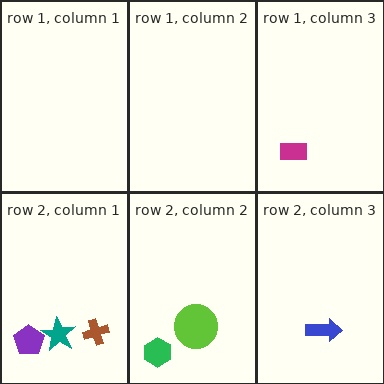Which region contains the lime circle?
The row 2, column 2 region.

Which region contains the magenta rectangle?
The row 1, column 3 region.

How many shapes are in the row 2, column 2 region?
2.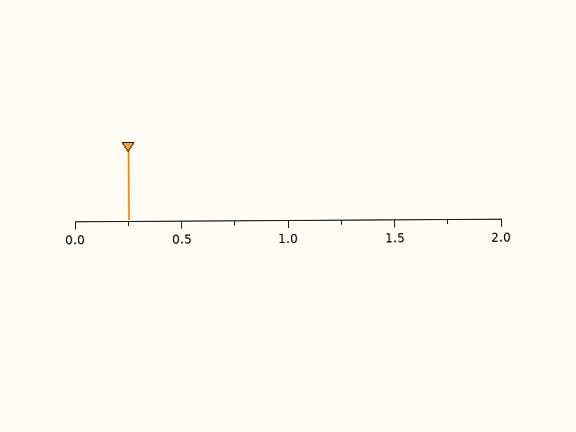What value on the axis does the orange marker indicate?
The marker indicates approximately 0.25.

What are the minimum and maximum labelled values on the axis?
The axis runs from 0.0 to 2.0.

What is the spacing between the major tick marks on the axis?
The major ticks are spaced 0.5 apart.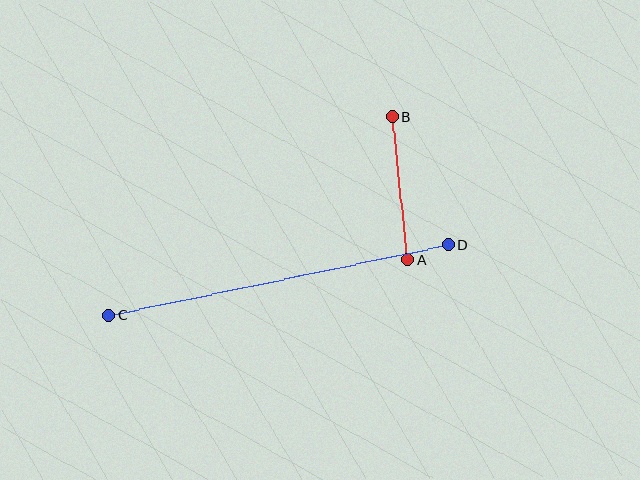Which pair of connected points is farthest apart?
Points C and D are farthest apart.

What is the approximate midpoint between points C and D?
The midpoint is at approximately (279, 280) pixels.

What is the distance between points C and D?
The distance is approximately 346 pixels.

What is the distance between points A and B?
The distance is approximately 144 pixels.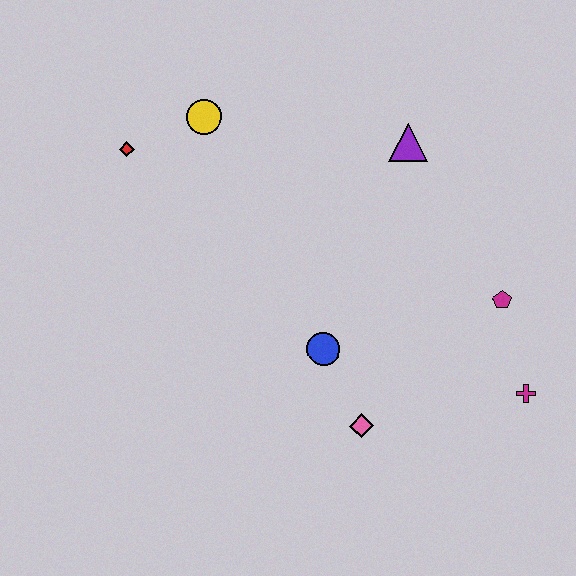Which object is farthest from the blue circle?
The red diamond is farthest from the blue circle.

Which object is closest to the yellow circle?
The red diamond is closest to the yellow circle.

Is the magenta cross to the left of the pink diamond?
No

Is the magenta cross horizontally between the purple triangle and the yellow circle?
No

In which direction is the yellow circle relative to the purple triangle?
The yellow circle is to the left of the purple triangle.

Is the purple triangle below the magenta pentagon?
No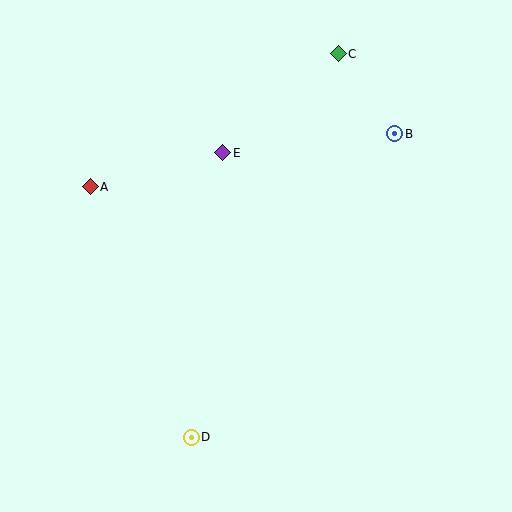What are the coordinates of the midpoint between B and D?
The midpoint between B and D is at (293, 286).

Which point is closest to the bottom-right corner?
Point D is closest to the bottom-right corner.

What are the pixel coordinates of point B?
Point B is at (395, 134).